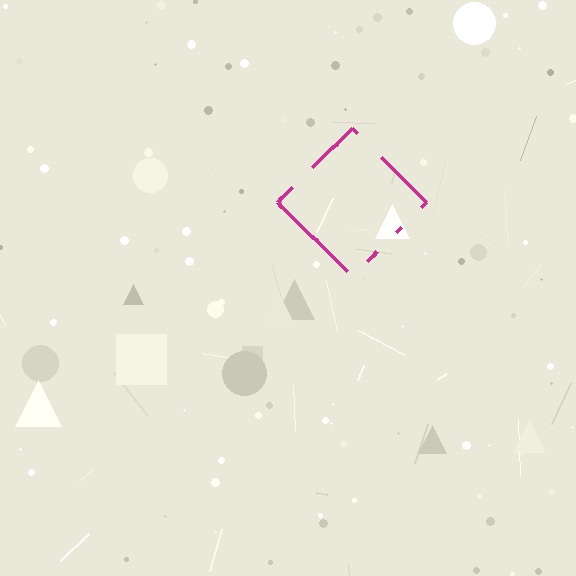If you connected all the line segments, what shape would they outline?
They would outline a diamond.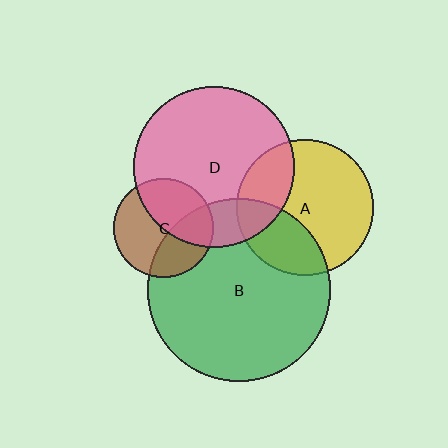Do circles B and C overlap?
Yes.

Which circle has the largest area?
Circle B (green).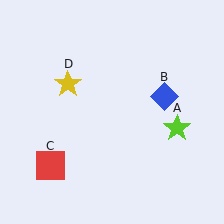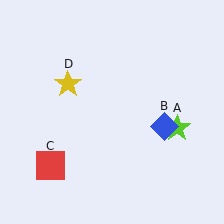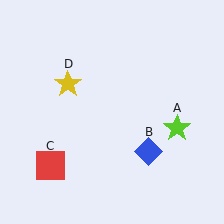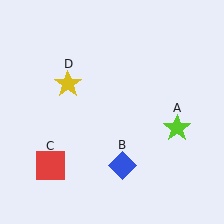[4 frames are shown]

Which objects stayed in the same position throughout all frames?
Lime star (object A) and red square (object C) and yellow star (object D) remained stationary.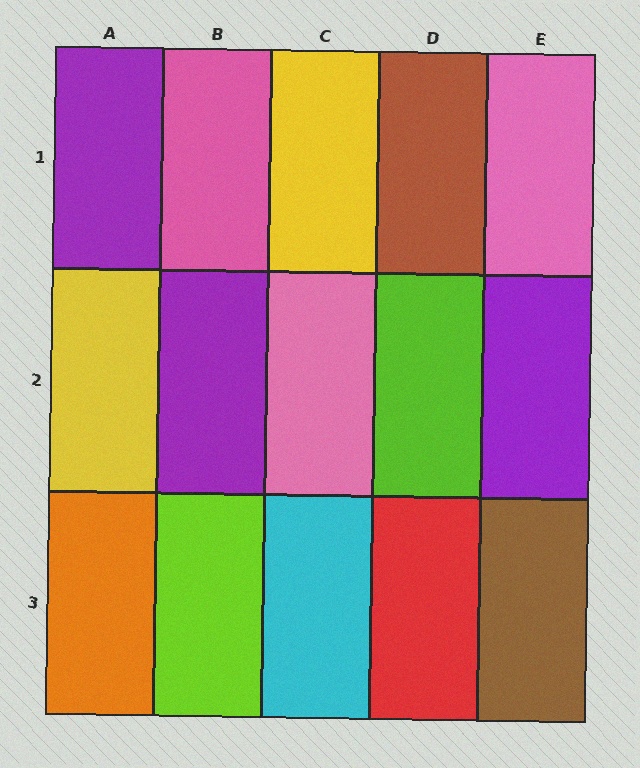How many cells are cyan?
1 cell is cyan.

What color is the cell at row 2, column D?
Lime.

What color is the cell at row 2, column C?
Pink.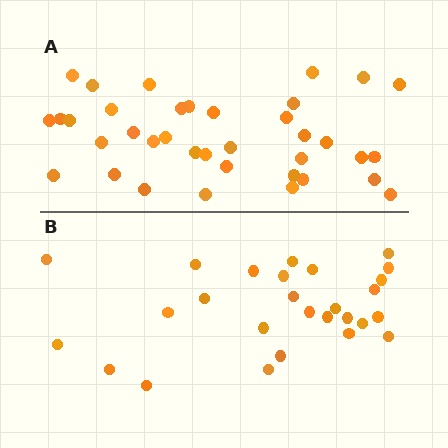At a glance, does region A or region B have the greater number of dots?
Region A (the top region) has more dots.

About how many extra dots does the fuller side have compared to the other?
Region A has roughly 10 or so more dots than region B.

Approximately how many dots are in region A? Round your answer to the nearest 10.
About 40 dots. (The exact count is 37, which rounds to 40.)